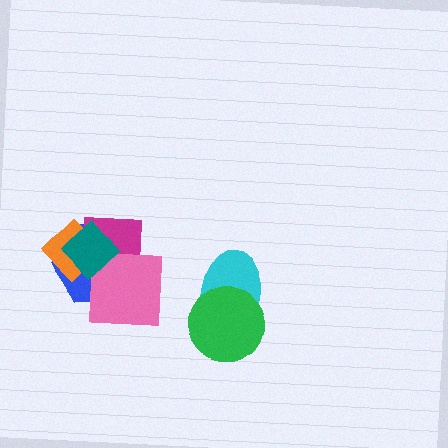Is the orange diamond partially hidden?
Yes, it is partially covered by another shape.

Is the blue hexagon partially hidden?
Yes, it is partially covered by another shape.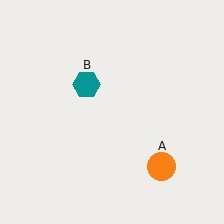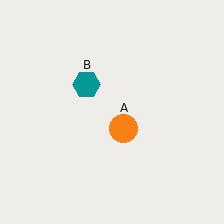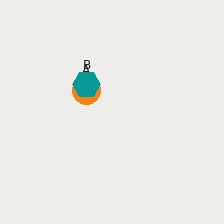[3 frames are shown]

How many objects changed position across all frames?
1 object changed position: orange circle (object A).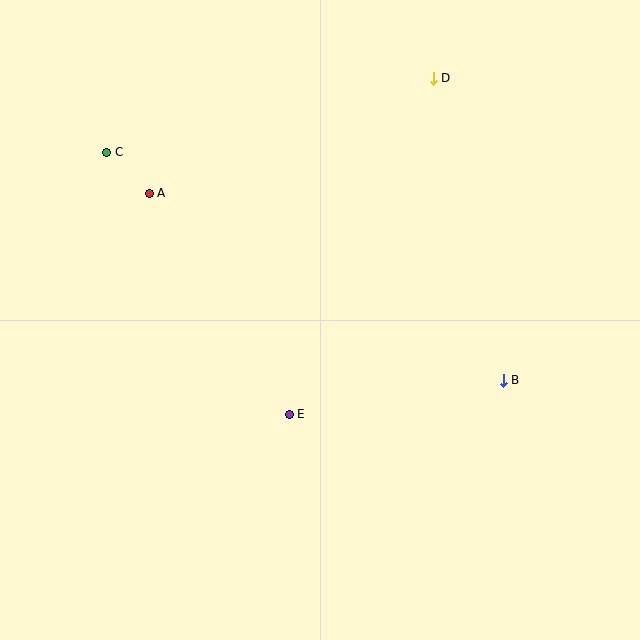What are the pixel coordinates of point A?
Point A is at (149, 193).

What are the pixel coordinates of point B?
Point B is at (503, 380).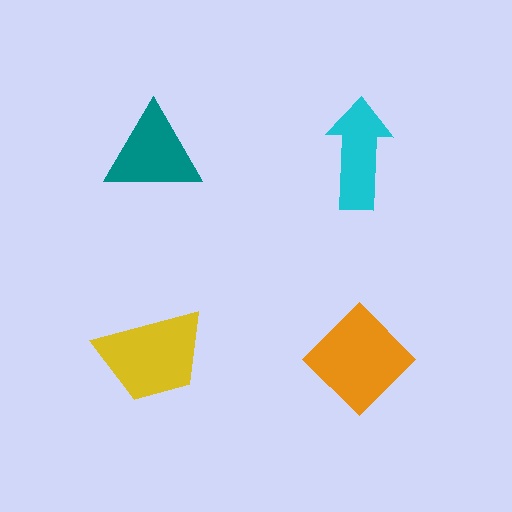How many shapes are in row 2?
2 shapes.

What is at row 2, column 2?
An orange diamond.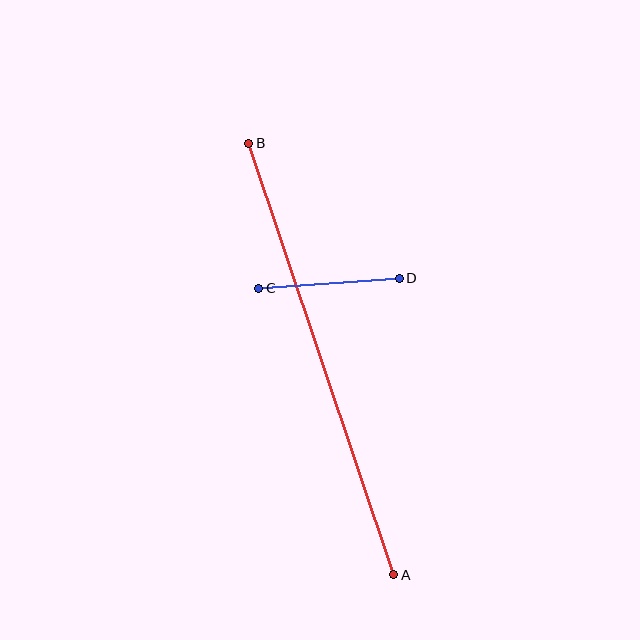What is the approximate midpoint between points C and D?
The midpoint is at approximately (329, 283) pixels.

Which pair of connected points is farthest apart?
Points A and B are farthest apart.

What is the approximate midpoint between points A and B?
The midpoint is at approximately (321, 359) pixels.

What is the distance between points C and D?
The distance is approximately 140 pixels.